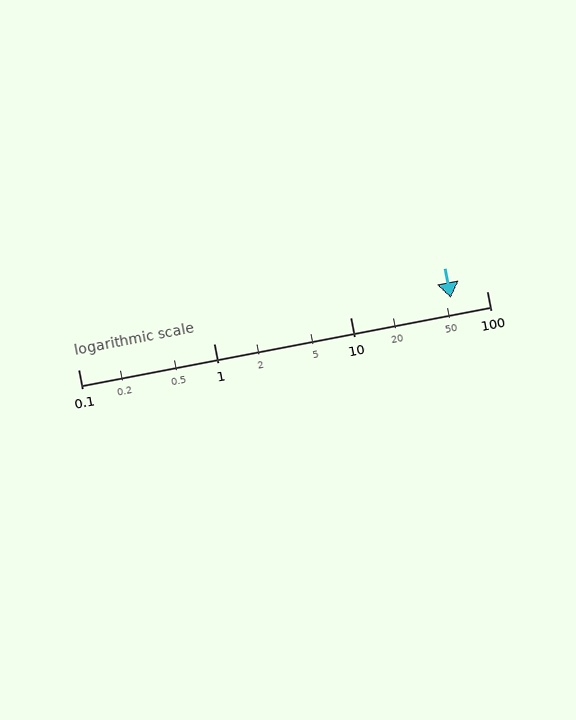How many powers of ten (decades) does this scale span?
The scale spans 3 decades, from 0.1 to 100.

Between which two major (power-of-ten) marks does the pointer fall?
The pointer is between 10 and 100.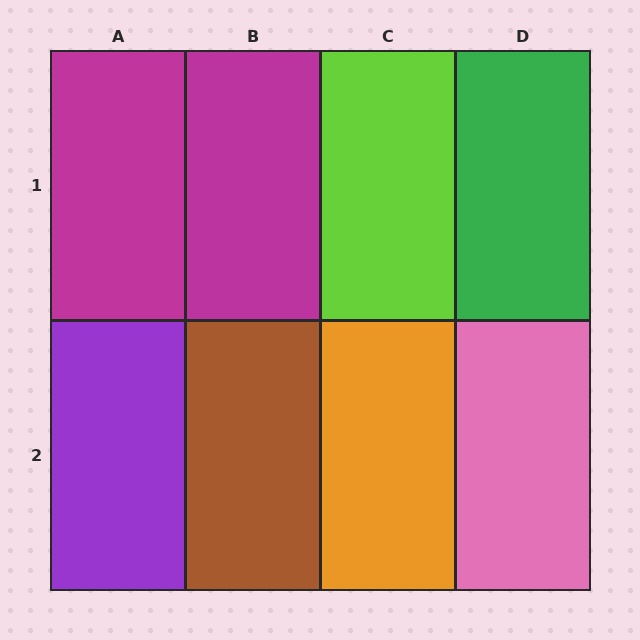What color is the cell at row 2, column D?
Pink.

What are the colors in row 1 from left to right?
Magenta, magenta, lime, green.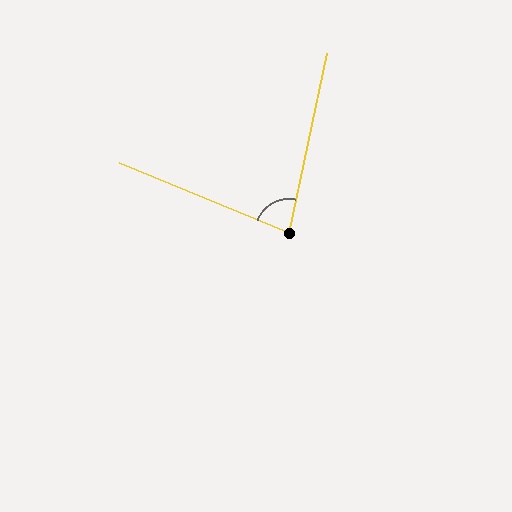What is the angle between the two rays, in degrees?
Approximately 80 degrees.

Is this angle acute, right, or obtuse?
It is acute.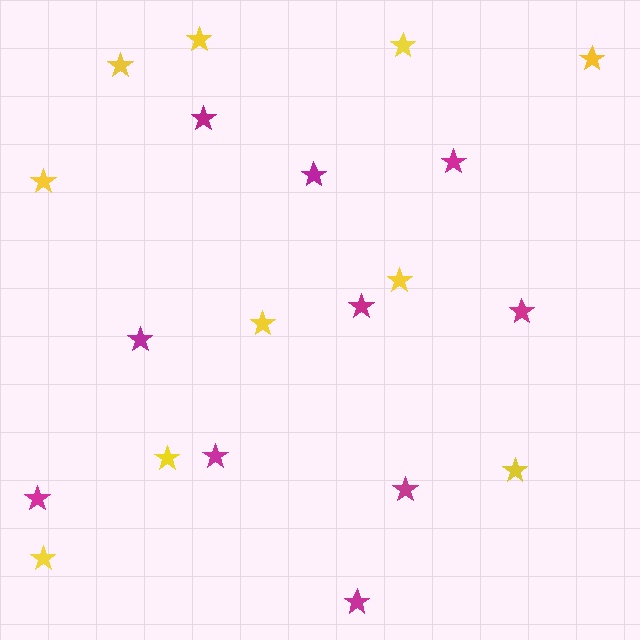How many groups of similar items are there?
There are 2 groups: one group of magenta stars (10) and one group of yellow stars (10).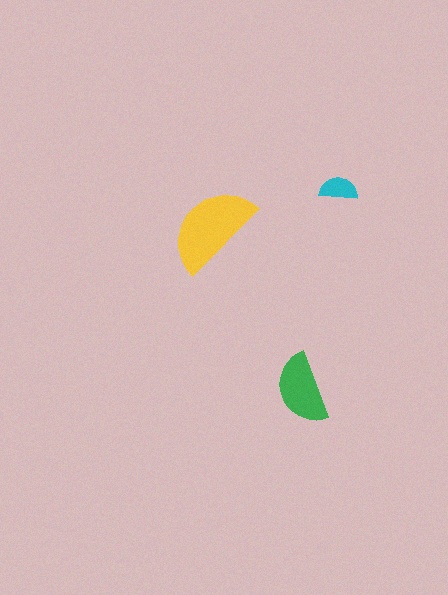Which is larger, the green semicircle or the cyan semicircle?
The green one.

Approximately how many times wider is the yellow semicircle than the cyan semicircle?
About 2.5 times wider.